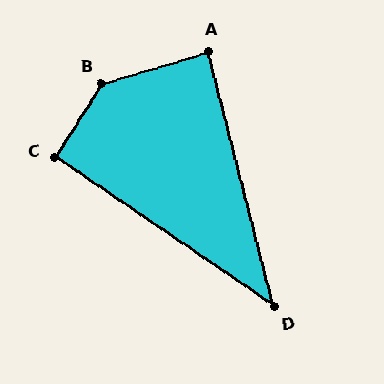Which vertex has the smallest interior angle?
D, at approximately 41 degrees.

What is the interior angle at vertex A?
Approximately 88 degrees (approximately right).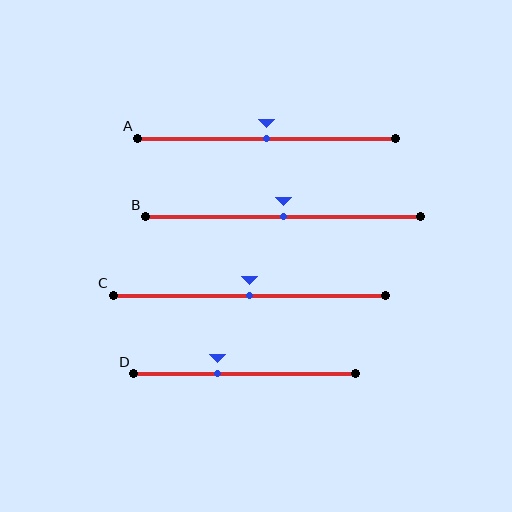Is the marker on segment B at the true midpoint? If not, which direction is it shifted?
Yes, the marker on segment B is at the true midpoint.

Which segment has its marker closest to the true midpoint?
Segment A has its marker closest to the true midpoint.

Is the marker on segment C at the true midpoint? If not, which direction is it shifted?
Yes, the marker on segment C is at the true midpoint.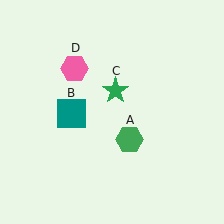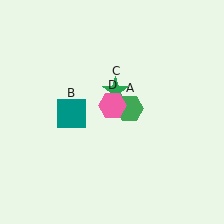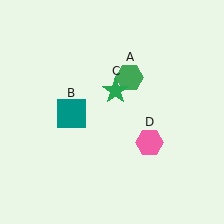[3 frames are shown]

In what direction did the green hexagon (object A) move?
The green hexagon (object A) moved up.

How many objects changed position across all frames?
2 objects changed position: green hexagon (object A), pink hexagon (object D).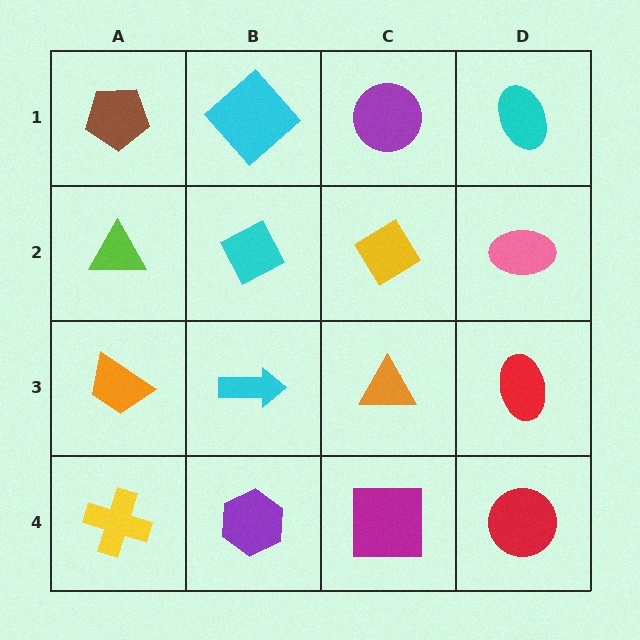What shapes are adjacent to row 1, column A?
A lime triangle (row 2, column A), a cyan diamond (row 1, column B).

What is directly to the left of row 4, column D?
A magenta square.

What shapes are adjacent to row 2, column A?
A brown pentagon (row 1, column A), an orange trapezoid (row 3, column A), a cyan diamond (row 2, column B).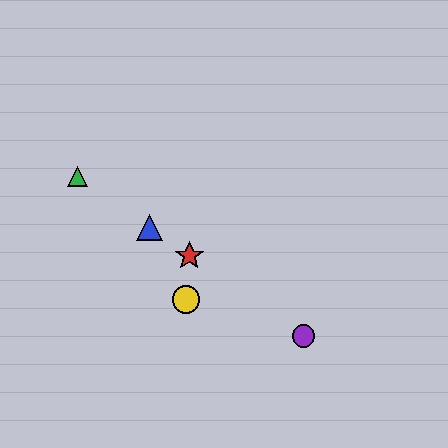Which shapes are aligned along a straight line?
The red star, the blue triangle, the green triangle, the purple circle are aligned along a straight line.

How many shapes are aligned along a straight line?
4 shapes (the red star, the blue triangle, the green triangle, the purple circle) are aligned along a straight line.